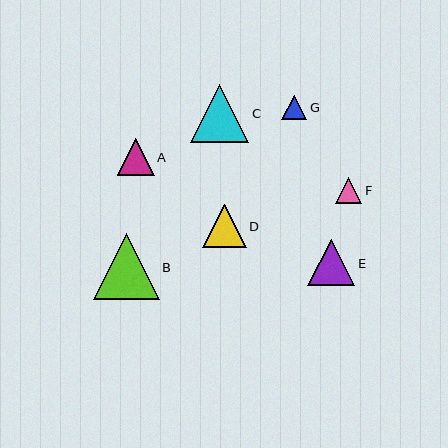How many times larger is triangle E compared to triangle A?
Triangle E is approximately 1.3 times the size of triangle A.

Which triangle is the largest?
Triangle B is the largest with a size of approximately 66 pixels.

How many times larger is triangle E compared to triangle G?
Triangle E is approximately 1.9 times the size of triangle G.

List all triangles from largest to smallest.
From largest to smallest: B, C, E, D, A, F, G.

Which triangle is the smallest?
Triangle G is the smallest with a size of approximately 25 pixels.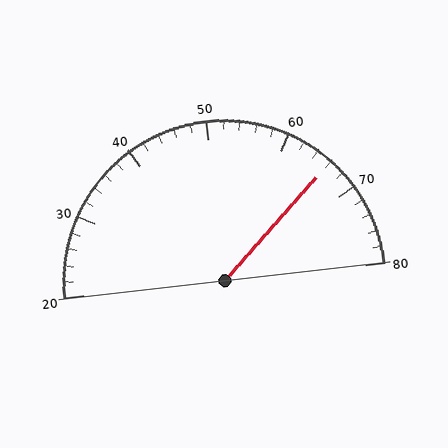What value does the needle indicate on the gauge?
The needle indicates approximately 66.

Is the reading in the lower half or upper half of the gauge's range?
The reading is in the upper half of the range (20 to 80).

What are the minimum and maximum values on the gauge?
The gauge ranges from 20 to 80.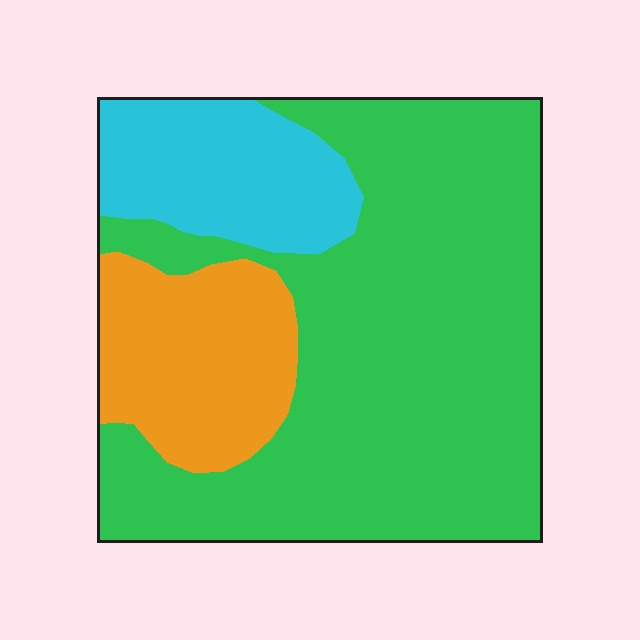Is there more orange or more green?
Green.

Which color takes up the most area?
Green, at roughly 65%.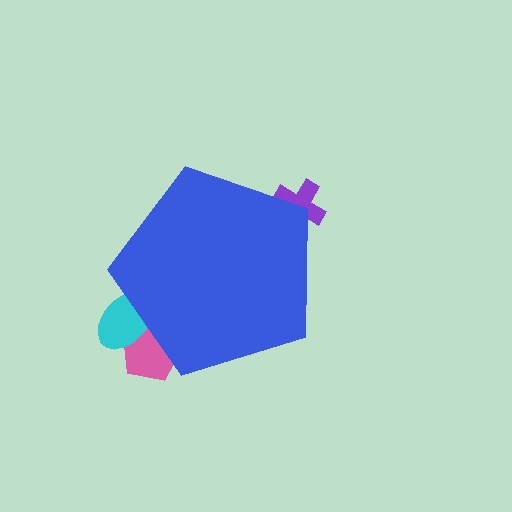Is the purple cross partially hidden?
Yes, the purple cross is partially hidden behind the blue pentagon.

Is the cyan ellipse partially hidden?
Yes, the cyan ellipse is partially hidden behind the blue pentagon.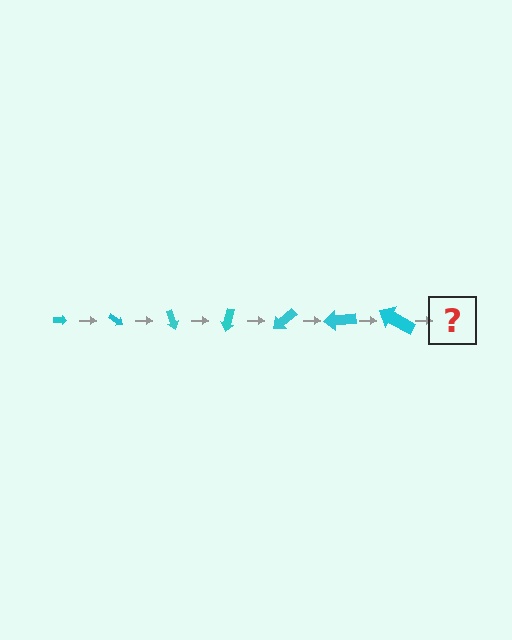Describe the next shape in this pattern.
It should be an arrow, larger than the previous one and rotated 245 degrees from the start.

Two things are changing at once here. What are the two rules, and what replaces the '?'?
The two rules are that the arrow grows larger each step and it rotates 35 degrees each step. The '?' should be an arrow, larger than the previous one and rotated 245 degrees from the start.